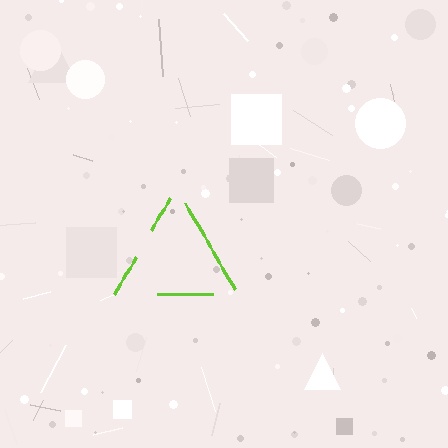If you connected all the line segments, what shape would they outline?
They would outline a triangle.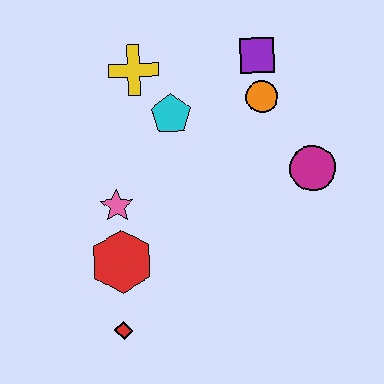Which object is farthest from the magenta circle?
The red diamond is farthest from the magenta circle.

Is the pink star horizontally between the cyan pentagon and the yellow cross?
No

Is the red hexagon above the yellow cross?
No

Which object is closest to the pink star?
The red hexagon is closest to the pink star.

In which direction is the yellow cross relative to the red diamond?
The yellow cross is above the red diamond.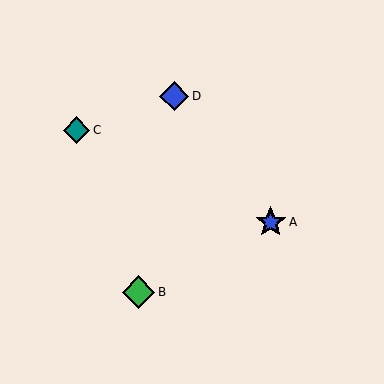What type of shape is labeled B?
Shape B is a green diamond.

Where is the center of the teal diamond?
The center of the teal diamond is at (76, 130).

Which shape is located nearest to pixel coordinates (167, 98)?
The blue diamond (labeled D) at (174, 96) is nearest to that location.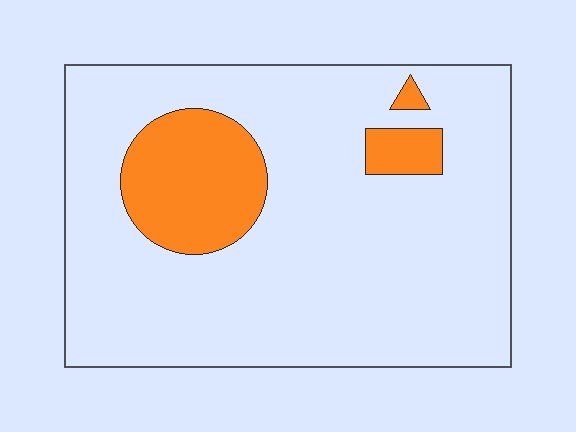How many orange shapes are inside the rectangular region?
3.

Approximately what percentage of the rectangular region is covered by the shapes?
Approximately 15%.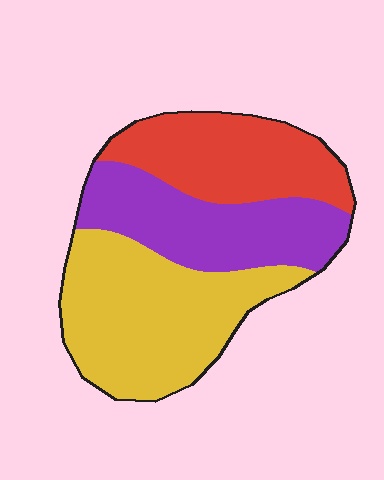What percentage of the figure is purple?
Purple covers 30% of the figure.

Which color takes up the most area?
Yellow, at roughly 40%.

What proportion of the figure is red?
Red covers about 30% of the figure.